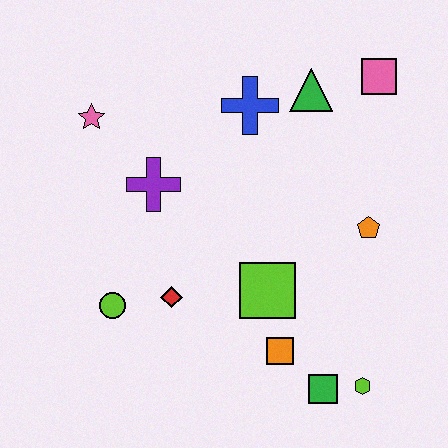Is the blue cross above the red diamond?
Yes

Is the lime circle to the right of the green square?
No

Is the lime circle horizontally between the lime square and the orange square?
No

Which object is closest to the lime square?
The orange square is closest to the lime square.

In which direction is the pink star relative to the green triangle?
The pink star is to the left of the green triangle.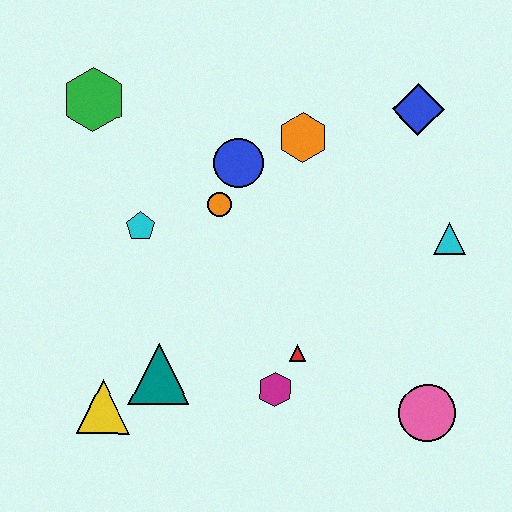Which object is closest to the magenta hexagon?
The red triangle is closest to the magenta hexagon.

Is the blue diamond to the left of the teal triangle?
No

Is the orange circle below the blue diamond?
Yes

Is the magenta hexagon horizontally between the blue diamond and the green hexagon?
Yes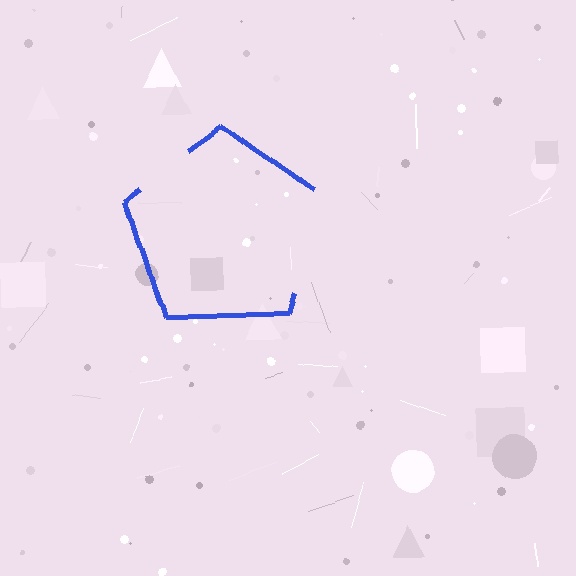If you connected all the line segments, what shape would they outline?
They would outline a pentagon.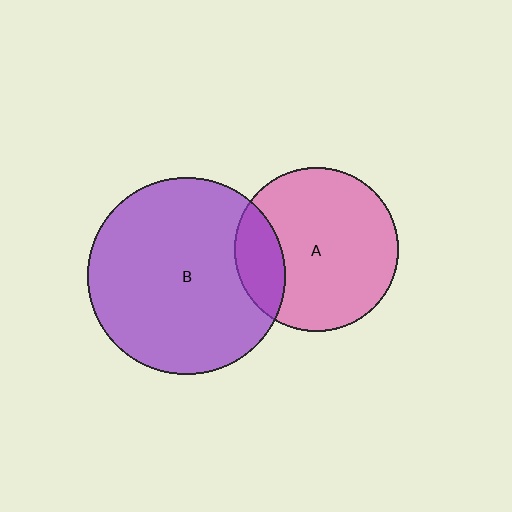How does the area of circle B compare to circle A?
Approximately 1.5 times.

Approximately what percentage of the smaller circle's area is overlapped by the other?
Approximately 20%.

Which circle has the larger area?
Circle B (purple).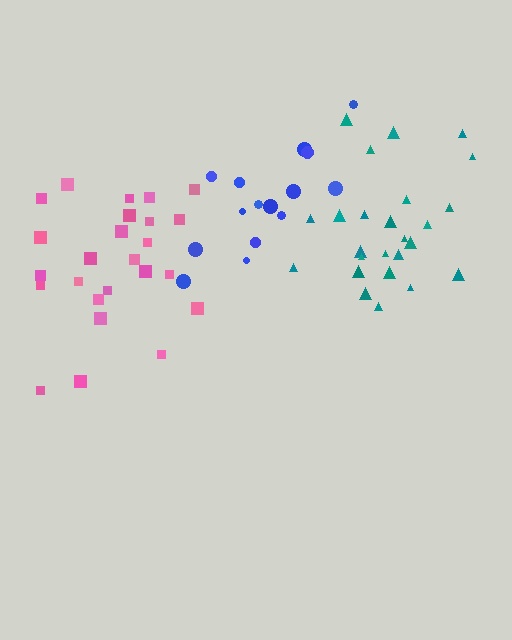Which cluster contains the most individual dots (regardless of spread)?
Teal (26).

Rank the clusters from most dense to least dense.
teal, pink, blue.